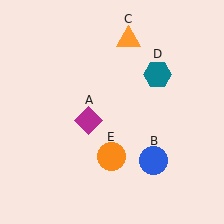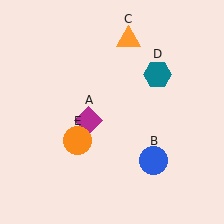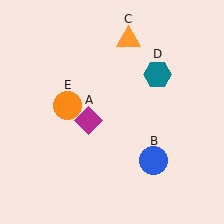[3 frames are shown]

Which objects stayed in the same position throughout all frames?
Magenta diamond (object A) and blue circle (object B) and orange triangle (object C) and teal hexagon (object D) remained stationary.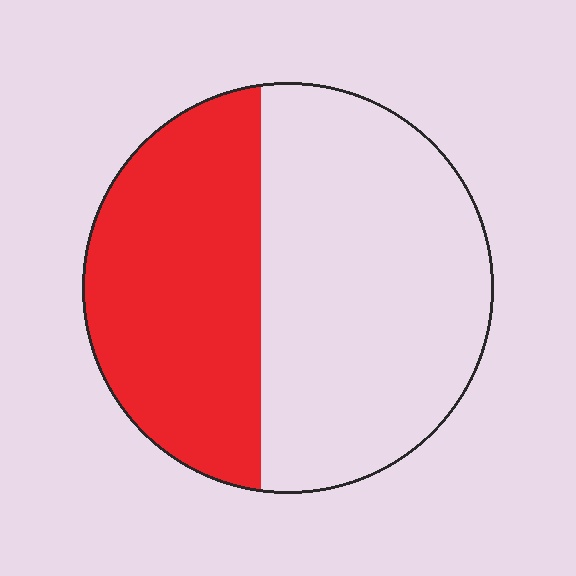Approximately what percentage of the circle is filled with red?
Approximately 40%.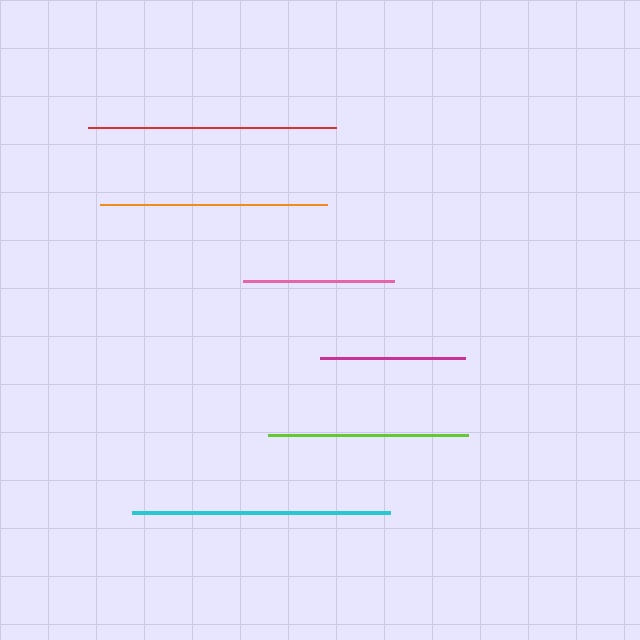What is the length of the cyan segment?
The cyan segment is approximately 259 pixels long.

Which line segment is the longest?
The cyan line is the longest at approximately 259 pixels.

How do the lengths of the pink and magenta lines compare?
The pink and magenta lines are approximately the same length.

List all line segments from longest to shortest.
From longest to shortest: cyan, red, orange, lime, pink, magenta.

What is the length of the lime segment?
The lime segment is approximately 200 pixels long.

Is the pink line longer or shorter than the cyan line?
The cyan line is longer than the pink line.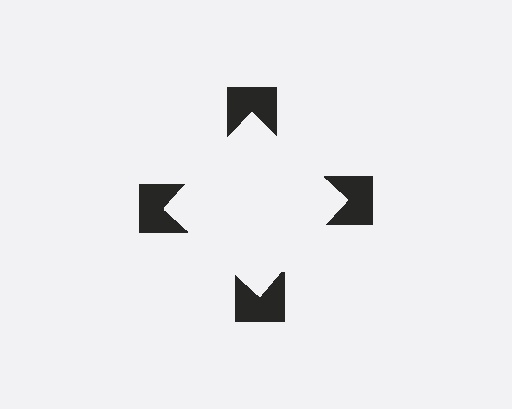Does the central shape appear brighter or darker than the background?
It typically appears slightly brighter than the background, even though no actual brightness change is drawn.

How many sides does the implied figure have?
4 sides.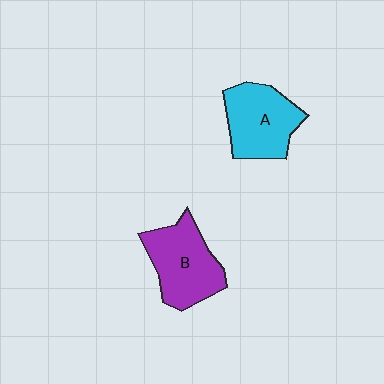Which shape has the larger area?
Shape B (purple).